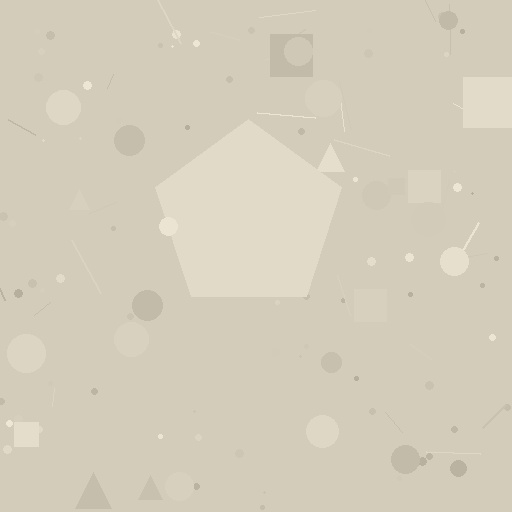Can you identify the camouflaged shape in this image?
The camouflaged shape is a pentagon.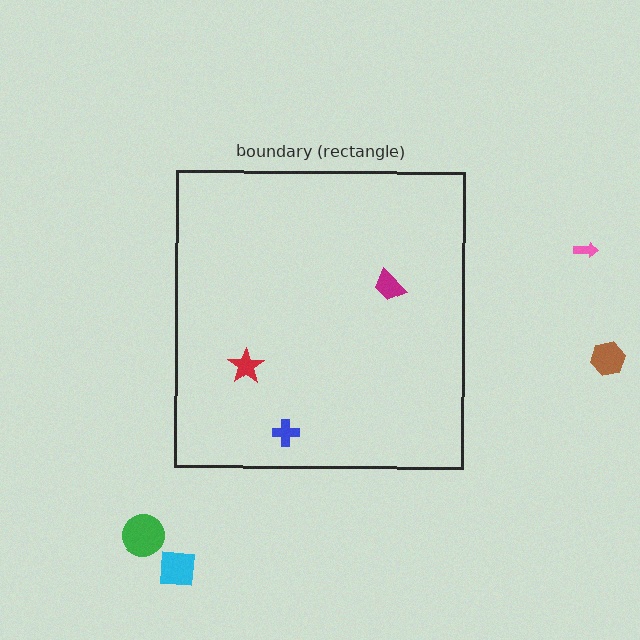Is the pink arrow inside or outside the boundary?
Outside.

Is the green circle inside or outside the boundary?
Outside.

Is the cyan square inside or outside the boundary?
Outside.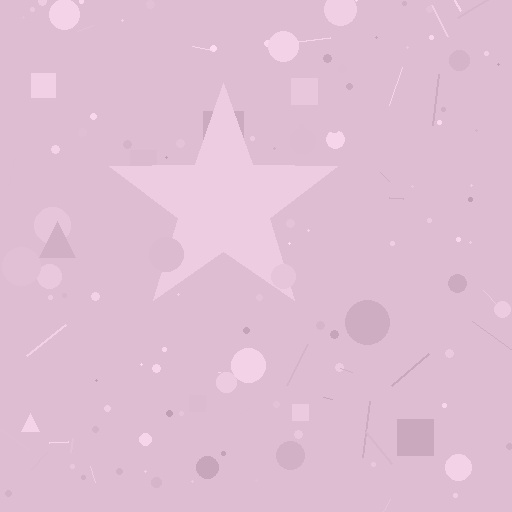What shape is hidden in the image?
A star is hidden in the image.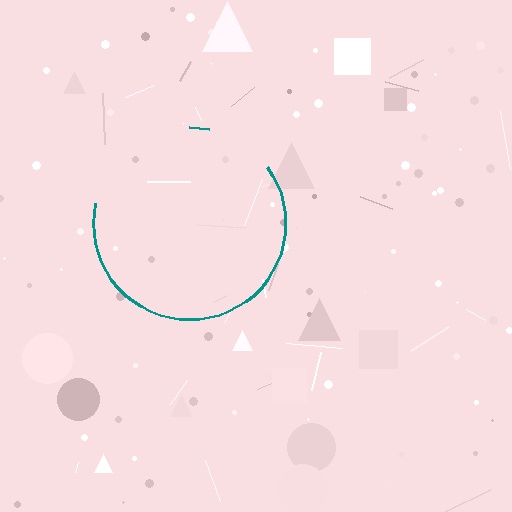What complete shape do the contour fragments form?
The contour fragments form a circle.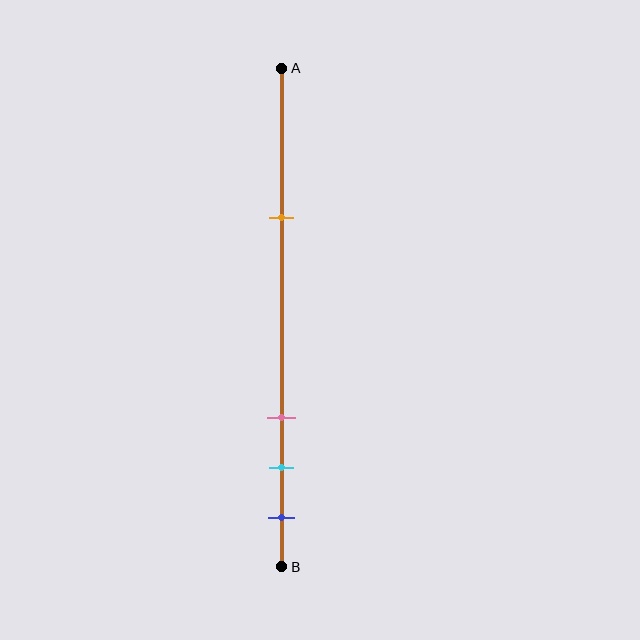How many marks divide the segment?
There are 4 marks dividing the segment.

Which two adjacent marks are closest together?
The cyan and blue marks are the closest adjacent pair.